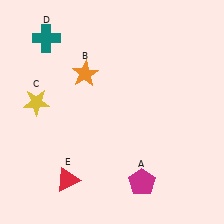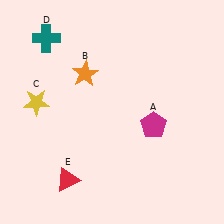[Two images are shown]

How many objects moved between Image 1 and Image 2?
1 object moved between the two images.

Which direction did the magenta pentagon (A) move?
The magenta pentagon (A) moved up.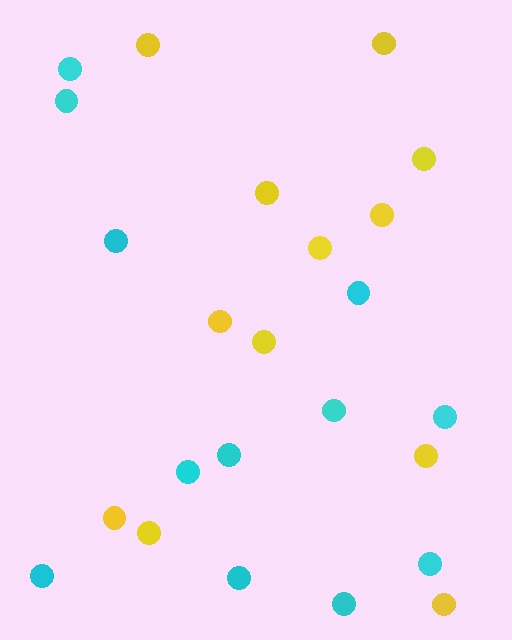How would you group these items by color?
There are 2 groups: one group of yellow circles (12) and one group of cyan circles (12).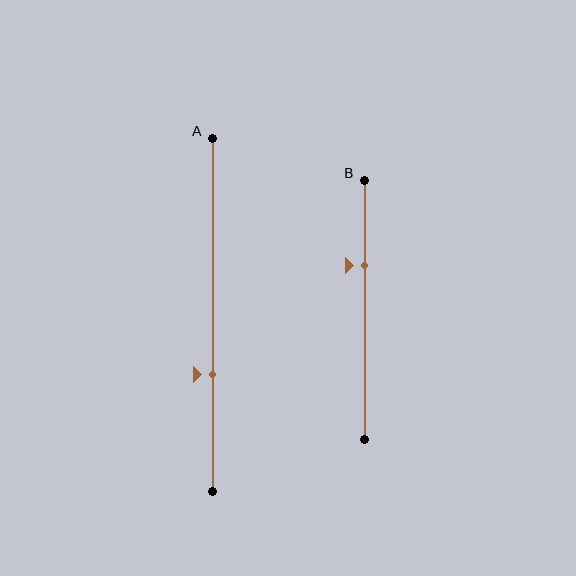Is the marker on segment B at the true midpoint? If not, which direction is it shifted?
No, the marker on segment B is shifted upward by about 17% of the segment length.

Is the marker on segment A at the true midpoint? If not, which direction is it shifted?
No, the marker on segment A is shifted downward by about 17% of the segment length.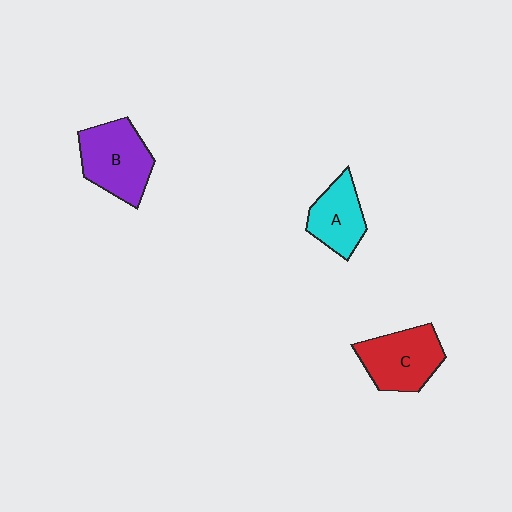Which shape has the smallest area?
Shape A (cyan).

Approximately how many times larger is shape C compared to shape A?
Approximately 1.3 times.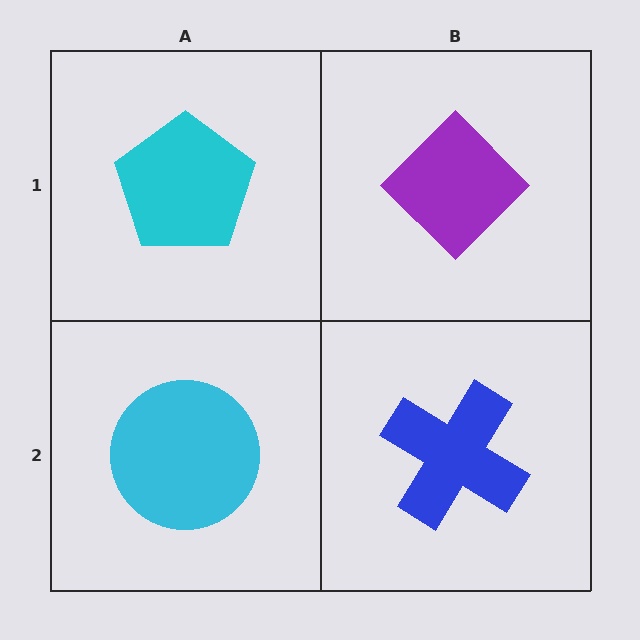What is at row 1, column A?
A cyan pentagon.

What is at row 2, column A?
A cyan circle.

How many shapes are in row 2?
2 shapes.